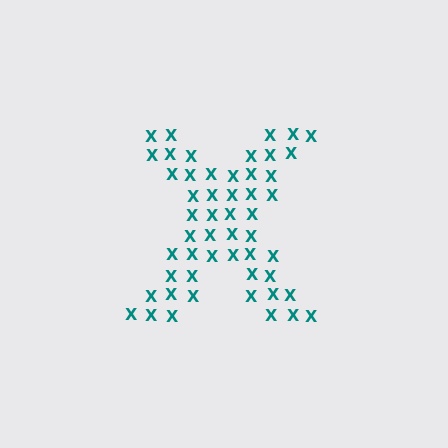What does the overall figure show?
The overall figure shows the letter X.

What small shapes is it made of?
It is made of small letter X's.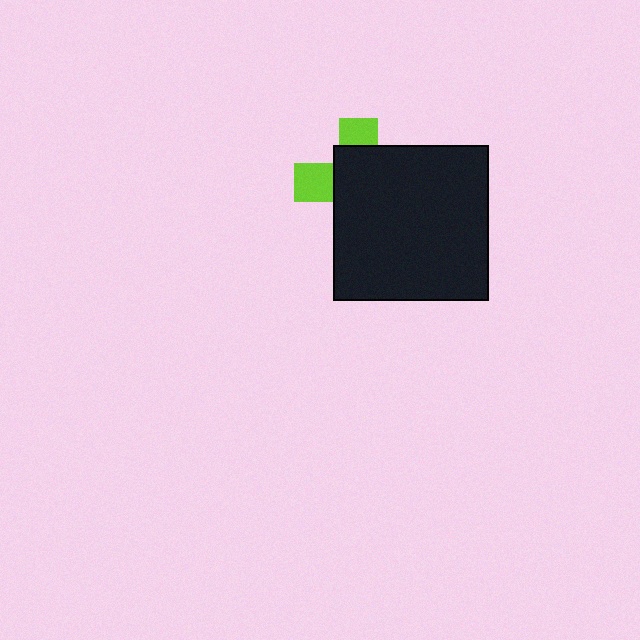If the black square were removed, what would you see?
You would see the complete lime cross.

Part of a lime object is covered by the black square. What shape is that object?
It is a cross.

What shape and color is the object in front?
The object in front is a black square.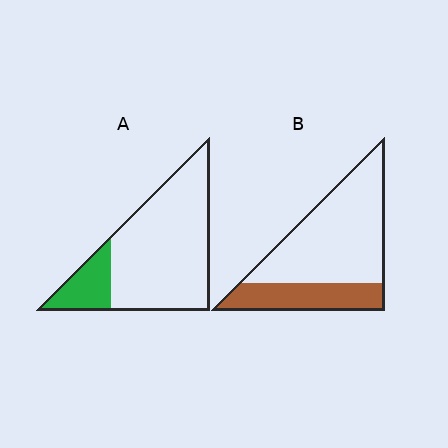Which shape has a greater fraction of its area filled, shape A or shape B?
Shape B.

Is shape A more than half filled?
No.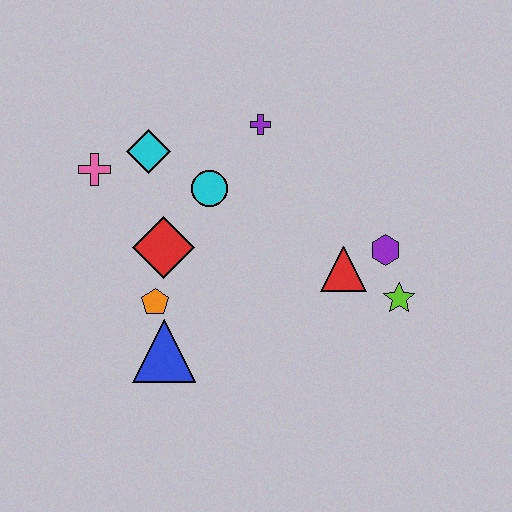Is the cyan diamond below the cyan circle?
No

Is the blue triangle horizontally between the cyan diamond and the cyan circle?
Yes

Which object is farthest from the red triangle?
The pink cross is farthest from the red triangle.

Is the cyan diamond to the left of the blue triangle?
Yes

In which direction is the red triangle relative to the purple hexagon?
The red triangle is to the left of the purple hexagon.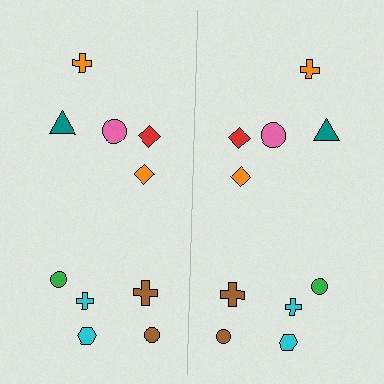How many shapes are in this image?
There are 20 shapes in this image.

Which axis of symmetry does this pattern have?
The pattern has a vertical axis of symmetry running through the center of the image.